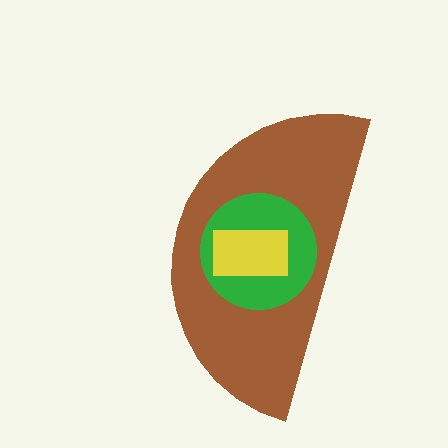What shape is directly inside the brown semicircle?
The green circle.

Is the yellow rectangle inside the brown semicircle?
Yes.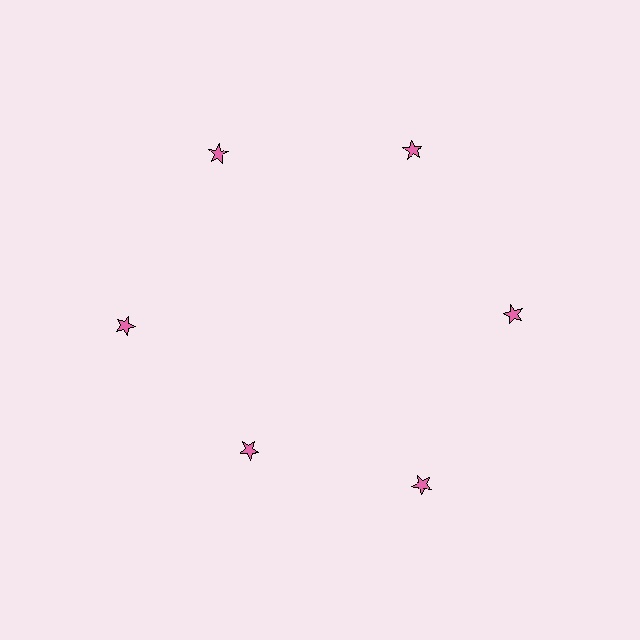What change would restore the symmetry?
The symmetry would be restored by moving it outward, back onto the ring so that all 6 stars sit at equal angles and equal distance from the center.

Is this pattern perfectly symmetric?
No. The 6 pink stars are arranged in a ring, but one element near the 7 o'clock position is pulled inward toward the center, breaking the 6-fold rotational symmetry.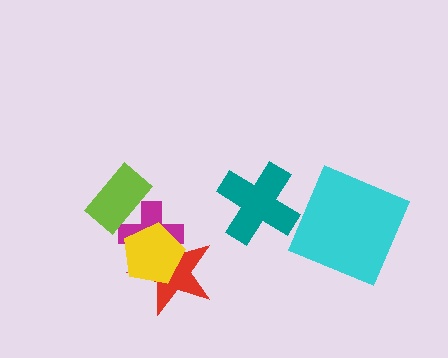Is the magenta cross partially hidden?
Yes, it is partially covered by another shape.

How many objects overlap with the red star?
2 objects overlap with the red star.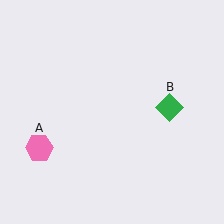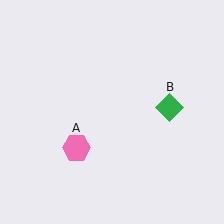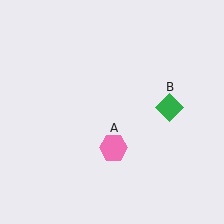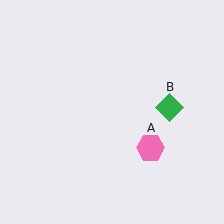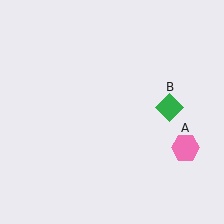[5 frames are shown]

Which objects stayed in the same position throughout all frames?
Green diamond (object B) remained stationary.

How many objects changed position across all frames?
1 object changed position: pink hexagon (object A).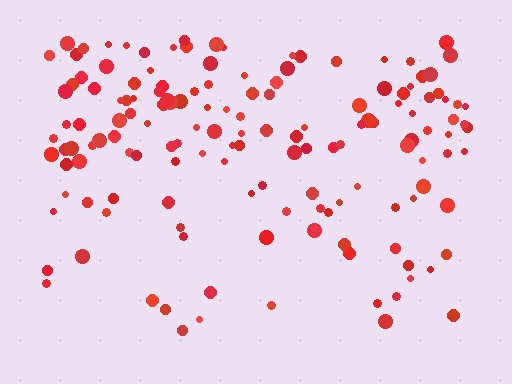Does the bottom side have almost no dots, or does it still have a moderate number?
Still a moderate number, just noticeably fewer than the top.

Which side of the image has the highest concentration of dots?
The top.